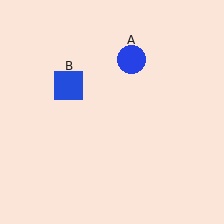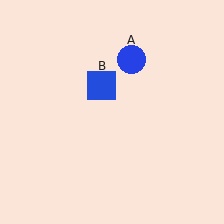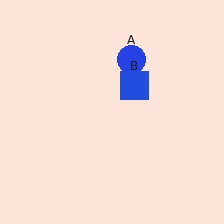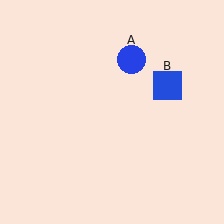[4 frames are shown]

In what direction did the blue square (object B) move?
The blue square (object B) moved right.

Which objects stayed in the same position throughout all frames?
Blue circle (object A) remained stationary.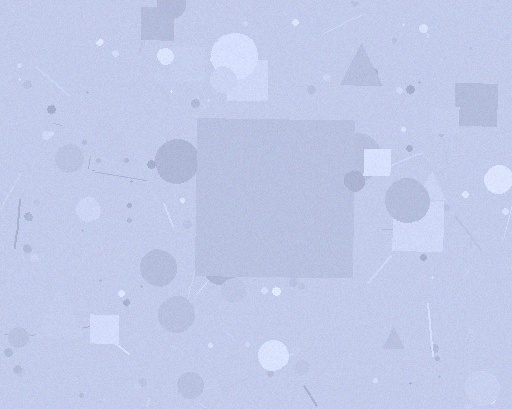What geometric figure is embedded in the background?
A square is embedded in the background.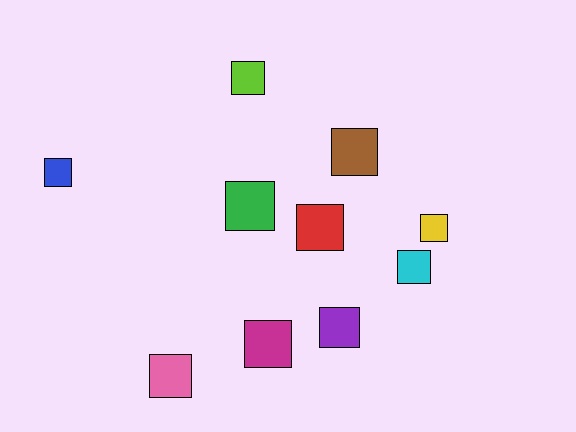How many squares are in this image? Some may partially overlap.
There are 10 squares.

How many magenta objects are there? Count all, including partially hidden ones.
There is 1 magenta object.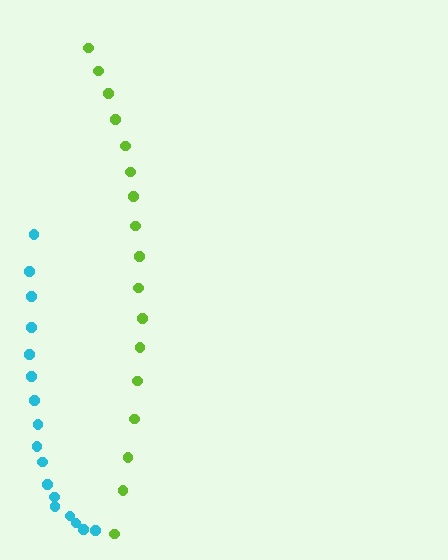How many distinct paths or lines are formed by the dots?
There are 2 distinct paths.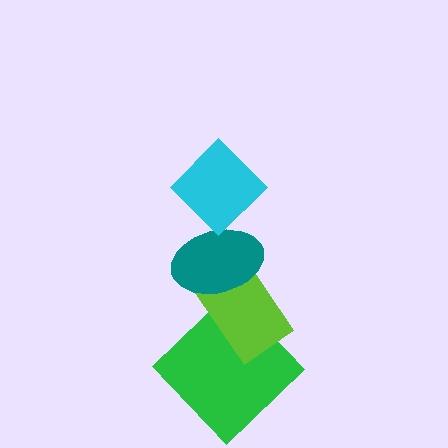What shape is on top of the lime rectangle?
The teal ellipse is on top of the lime rectangle.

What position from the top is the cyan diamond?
The cyan diamond is 1st from the top.